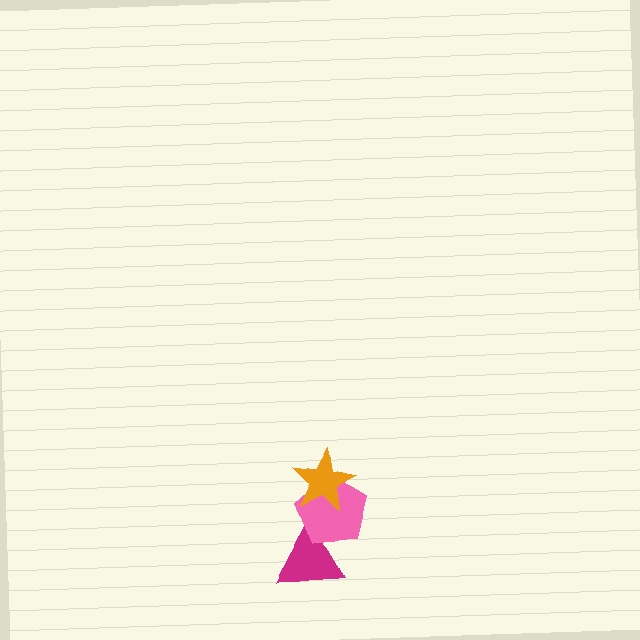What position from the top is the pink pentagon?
The pink pentagon is 2nd from the top.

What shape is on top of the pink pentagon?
The orange star is on top of the pink pentagon.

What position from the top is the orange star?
The orange star is 1st from the top.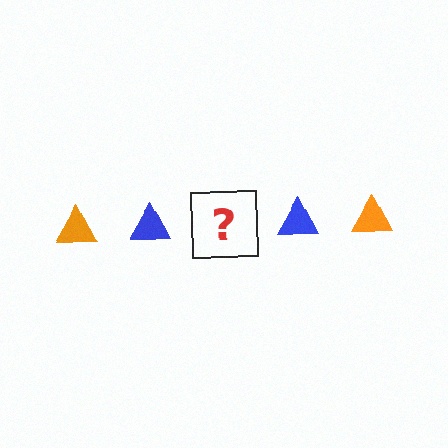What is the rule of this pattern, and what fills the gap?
The rule is that the pattern cycles through orange, blue triangles. The gap should be filled with an orange triangle.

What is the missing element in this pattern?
The missing element is an orange triangle.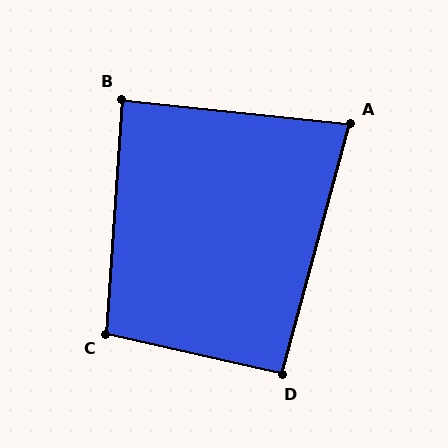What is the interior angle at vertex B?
Approximately 88 degrees (approximately right).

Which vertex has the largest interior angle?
C, at approximately 99 degrees.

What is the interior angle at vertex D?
Approximately 92 degrees (approximately right).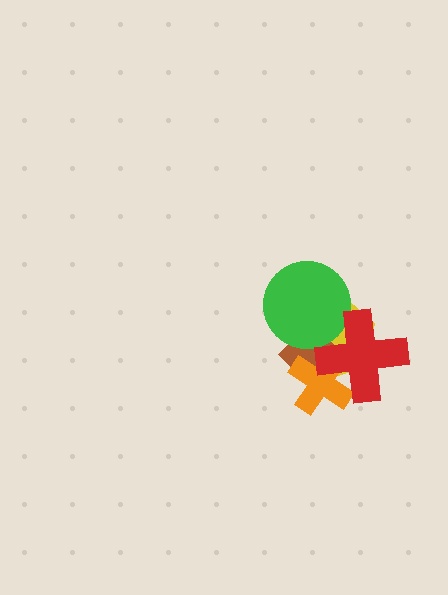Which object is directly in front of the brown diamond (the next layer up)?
The orange cross is directly in front of the brown diamond.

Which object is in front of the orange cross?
The red cross is in front of the orange cross.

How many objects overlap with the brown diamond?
4 objects overlap with the brown diamond.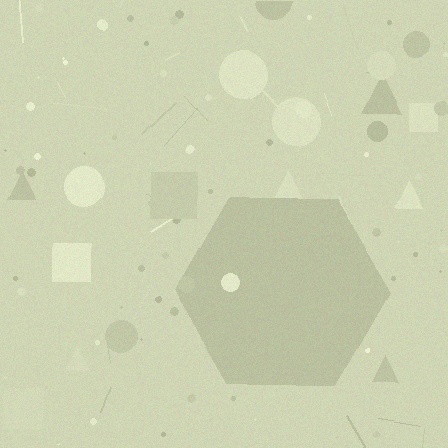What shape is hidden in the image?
A hexagon is hidden in the image.